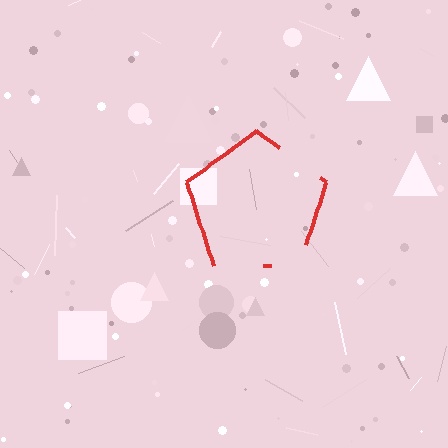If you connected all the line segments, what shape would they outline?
They would outline a pentagon.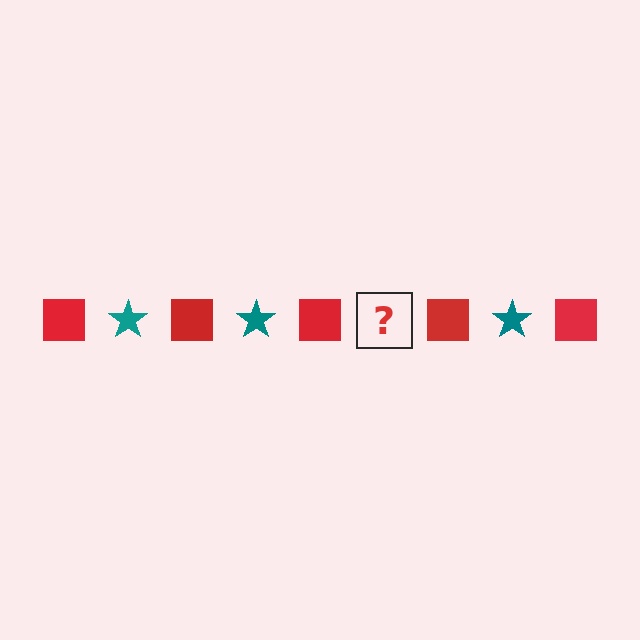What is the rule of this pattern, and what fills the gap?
The rule is that the pattern alternates between red square and teal star. The gap should be filled with a teal star.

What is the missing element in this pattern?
The missing element is a teal star.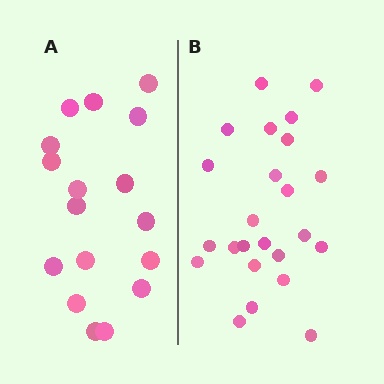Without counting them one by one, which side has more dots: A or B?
Region B (the right region) has more dots.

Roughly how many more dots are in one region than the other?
Region B has roughly 8 or so more dots than region A.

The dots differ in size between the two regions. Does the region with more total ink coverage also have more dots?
No. Region A has more total ink coverage because its dots are larger, but region B actually contains more individual dots. Total area can be misleading — the number of items is what matters here.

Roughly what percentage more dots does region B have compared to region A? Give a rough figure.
About 40% more.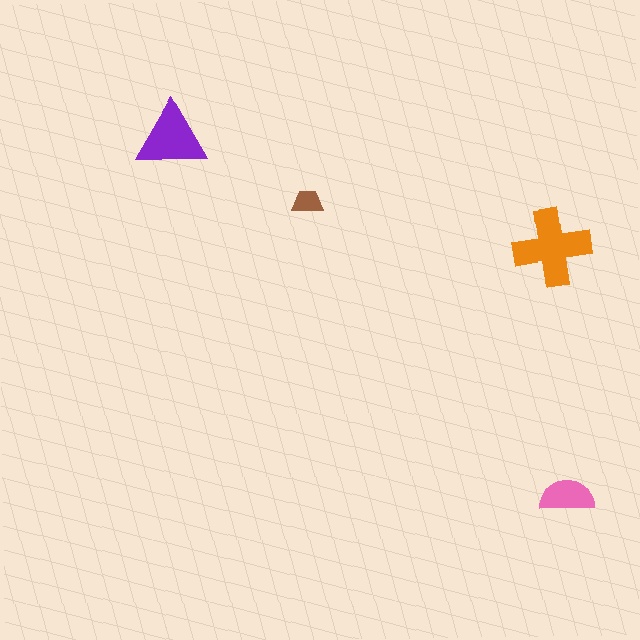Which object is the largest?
The orange cross.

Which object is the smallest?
The brown trapezoid.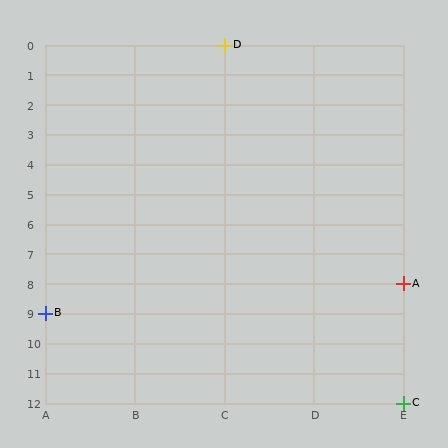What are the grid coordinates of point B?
Point B is at grid coordinates (A, 9).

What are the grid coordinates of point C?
Point C is at grid coordinates (E, 12).